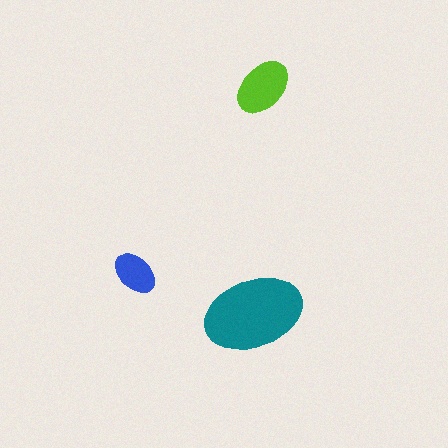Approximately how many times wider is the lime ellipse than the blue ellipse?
About 1.5 times wider.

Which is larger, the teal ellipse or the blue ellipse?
The teal one.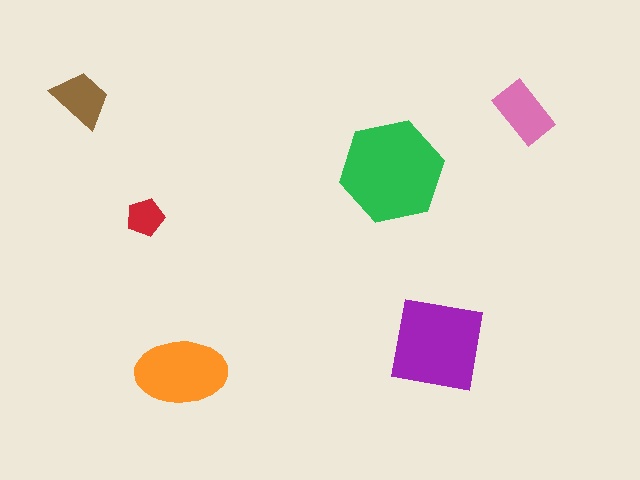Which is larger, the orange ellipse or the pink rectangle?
The orange ellipse.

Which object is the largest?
The green hexagon.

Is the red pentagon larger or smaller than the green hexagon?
Smaller.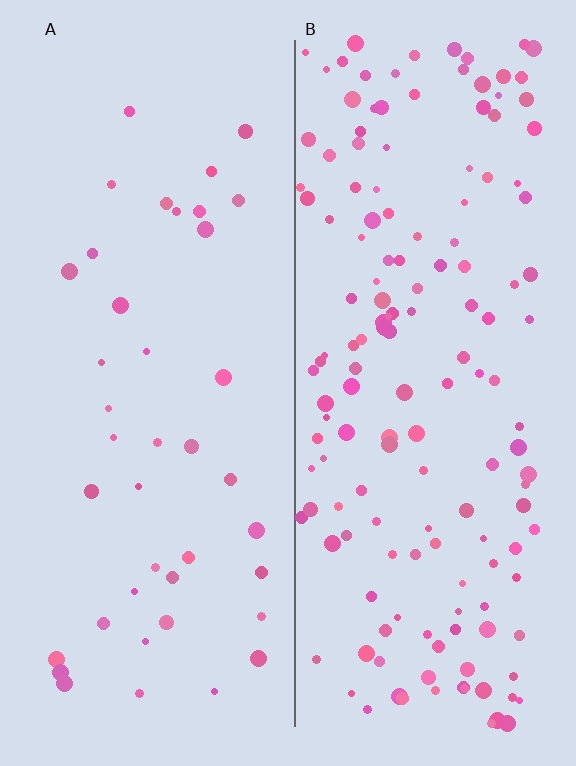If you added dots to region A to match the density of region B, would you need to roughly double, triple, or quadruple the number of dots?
Approximately quadruple.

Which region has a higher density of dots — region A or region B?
B (the right).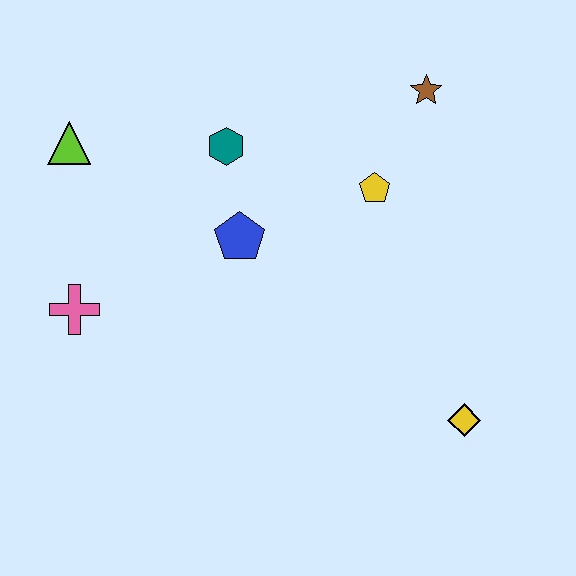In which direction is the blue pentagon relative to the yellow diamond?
The blue pentagon is to the left of the yellow diamond.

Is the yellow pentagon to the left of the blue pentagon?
No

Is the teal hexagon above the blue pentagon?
Yes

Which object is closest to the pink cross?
The lime triangle is closest to the pink cross.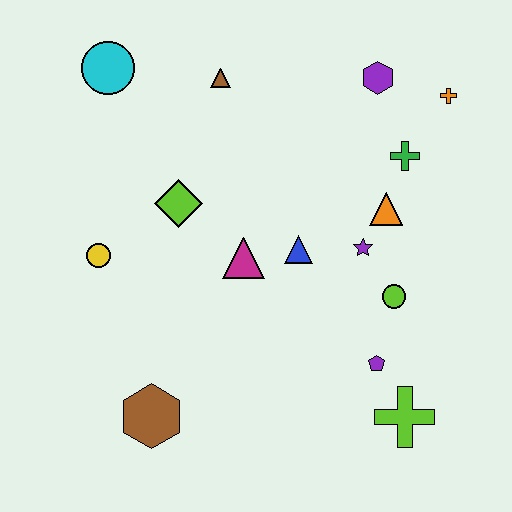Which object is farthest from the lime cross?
The cyan circle is farthest from the lime cross.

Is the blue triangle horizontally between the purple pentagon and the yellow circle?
Yes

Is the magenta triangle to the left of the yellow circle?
No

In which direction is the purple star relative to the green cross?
The purple star is below the green cross.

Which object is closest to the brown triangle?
The cyan circle is closest to the brown triangle.